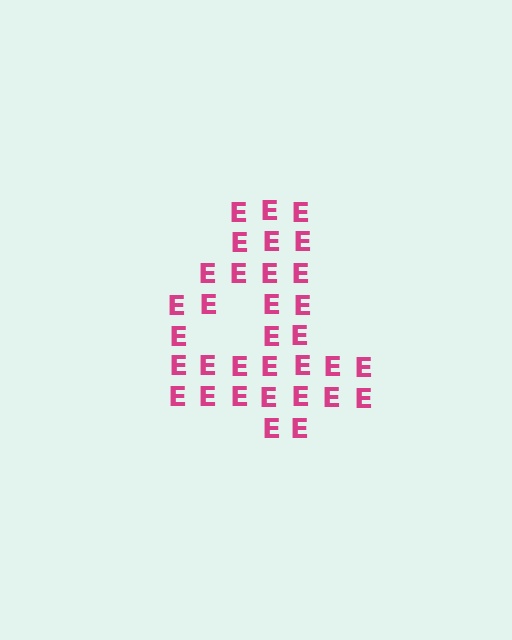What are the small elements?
The small elements are letter E's.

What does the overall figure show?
The overall figure shows the digit 4.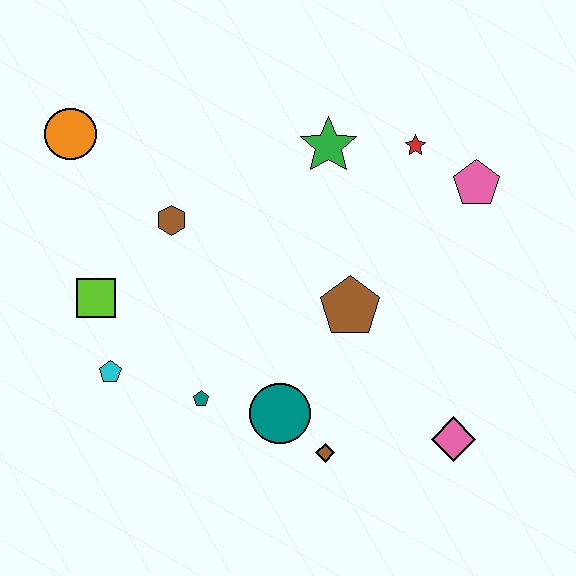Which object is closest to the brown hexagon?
The lime square is closest to the brown hexagon.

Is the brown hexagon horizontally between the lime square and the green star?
Yes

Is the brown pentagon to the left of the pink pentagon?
Yes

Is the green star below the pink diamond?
No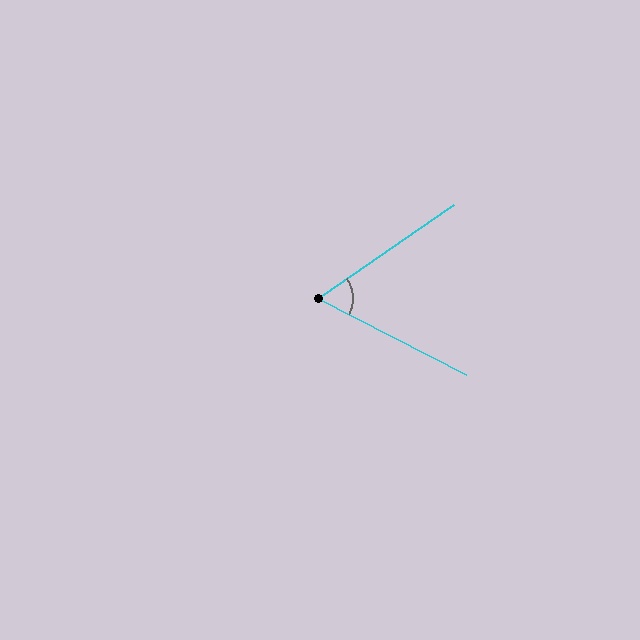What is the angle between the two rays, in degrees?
Approximately 62 degrees.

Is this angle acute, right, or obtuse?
It is acute.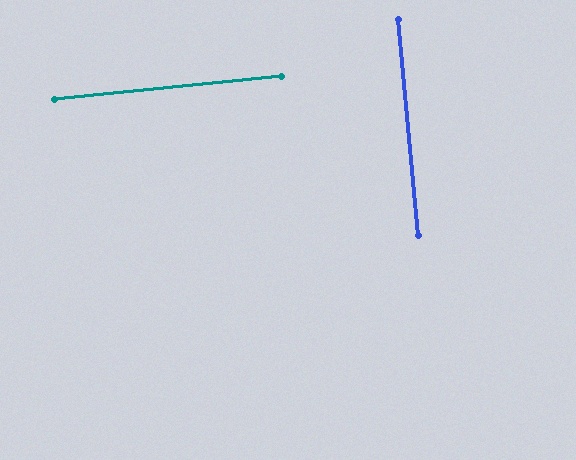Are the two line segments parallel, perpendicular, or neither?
Perpendicular — they meet at approximately 89°.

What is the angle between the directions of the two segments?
Approximately 89 degrees.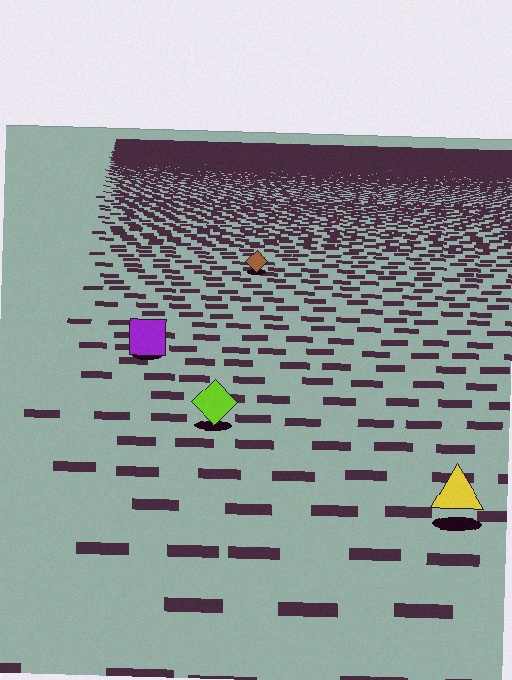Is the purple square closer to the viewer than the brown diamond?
Yes. The purple square is closer — you can tell from the texture gradient: the ground texture is coarser near it.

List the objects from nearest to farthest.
From nearest to farthest: the yellow triangle, the lime diamond, the purple square, the brown diamond.